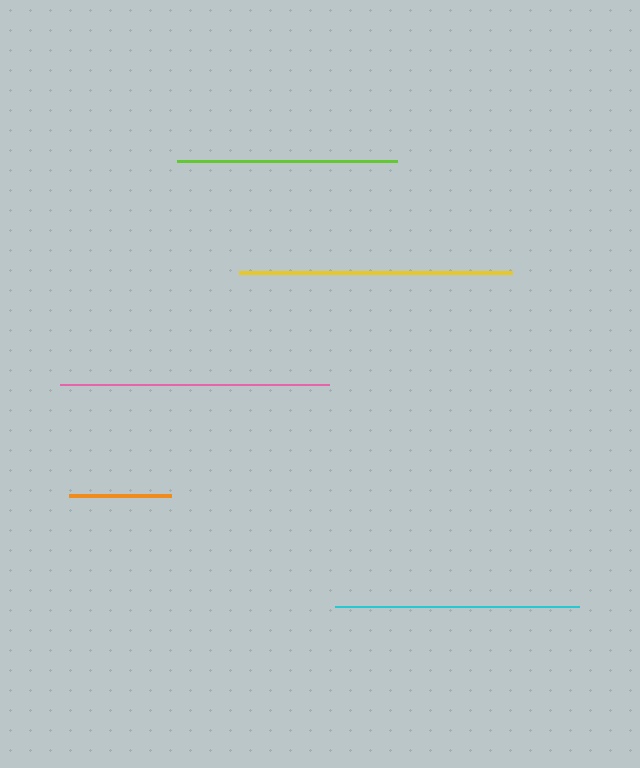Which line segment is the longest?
The yellow line is the longest at approximately 273 pixels.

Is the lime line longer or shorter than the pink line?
The pink line is longer than the lime line.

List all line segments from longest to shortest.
From longest to shortest: yellow, pink, cyan, lime, orange.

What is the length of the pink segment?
The pink segment is approximately 269 pixels long.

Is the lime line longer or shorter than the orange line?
The lime line is longer than the orange line.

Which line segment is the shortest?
The orange line is the shortest at approximately 102 pixels.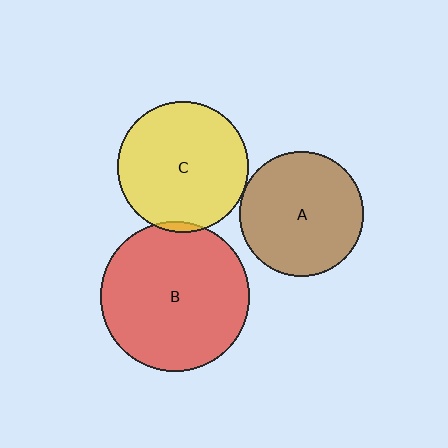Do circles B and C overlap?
Yes.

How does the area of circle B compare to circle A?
Approximately 1.4 times.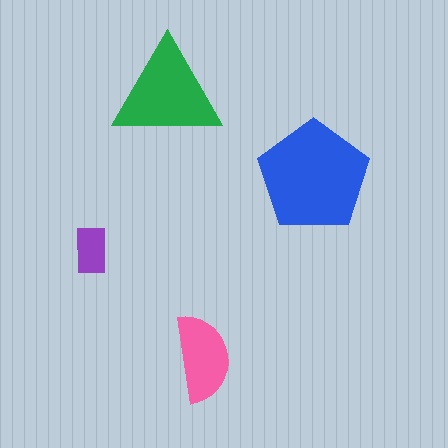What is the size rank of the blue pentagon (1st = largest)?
1st.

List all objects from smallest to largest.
The purple rectangle, the pink semicircle, the green triangle, the blue pentagon.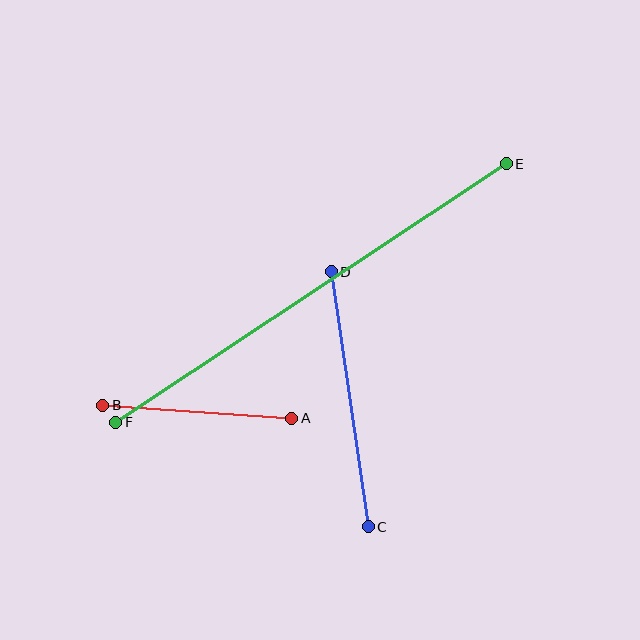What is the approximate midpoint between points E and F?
The midpoint is at approximately (311, 293) pixels.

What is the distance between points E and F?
The distance is approximately 469 pixels.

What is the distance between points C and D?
The distance is approximately 258 pixels.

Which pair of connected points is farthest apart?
Points E and F are farthest apart.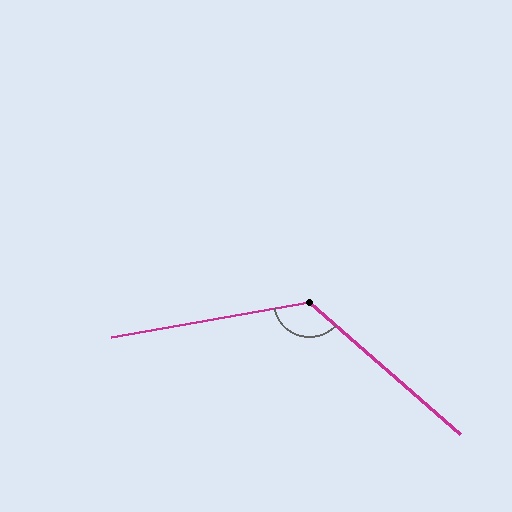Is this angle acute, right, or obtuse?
It is obtuse.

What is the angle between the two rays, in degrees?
Approximately 129 degrees.